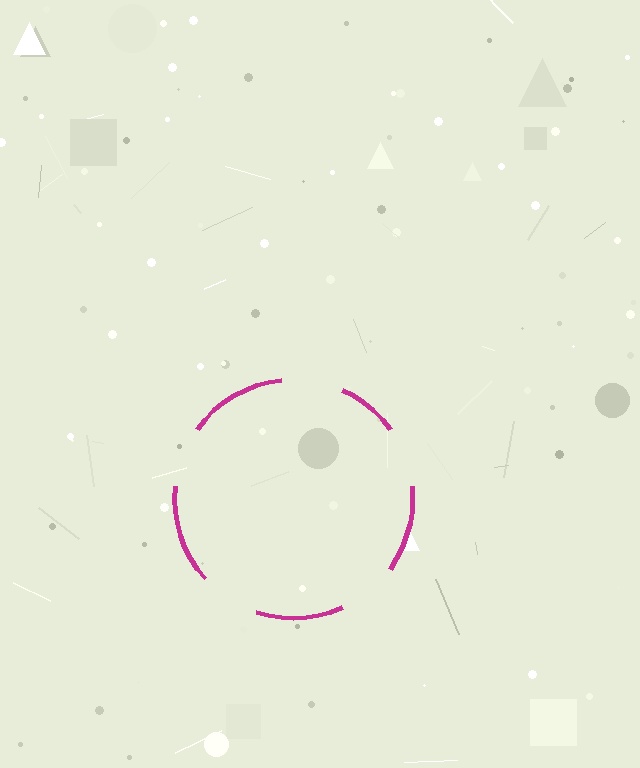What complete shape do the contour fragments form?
The contour fragments form a circle.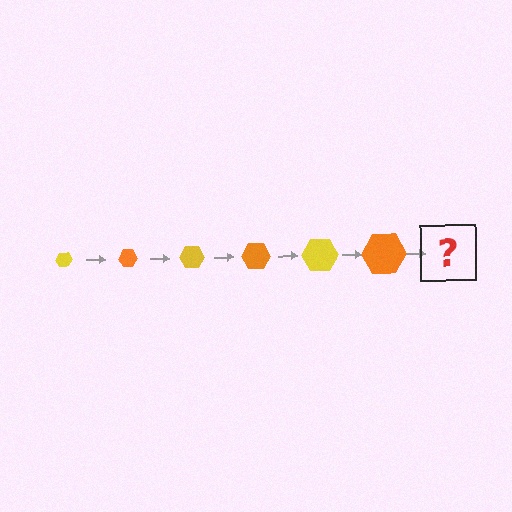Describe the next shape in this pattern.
It should be a yellow hexagon, larger than the previous one.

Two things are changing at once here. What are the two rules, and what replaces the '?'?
The two rules are that the hexagon grows larger each step and the color cycles through yellow and orange. The '?' should be a yellow hexagon, larger than the previous one.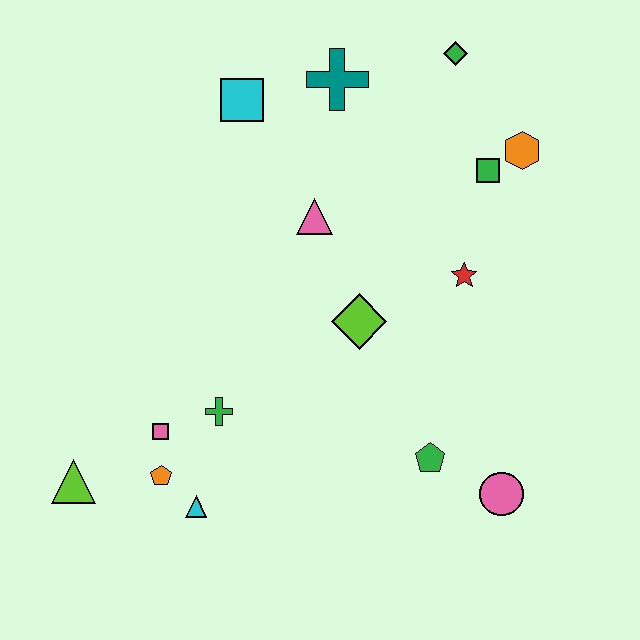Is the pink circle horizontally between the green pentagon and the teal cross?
No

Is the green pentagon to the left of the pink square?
No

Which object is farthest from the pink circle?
The cyan square is farthest from the pink circle.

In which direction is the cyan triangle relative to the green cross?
The cyan triangle is below the green cross.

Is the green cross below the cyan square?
Yes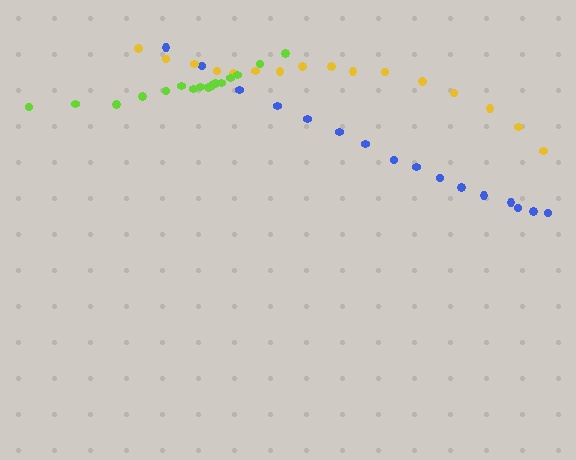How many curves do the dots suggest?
There are 3 distinct paths.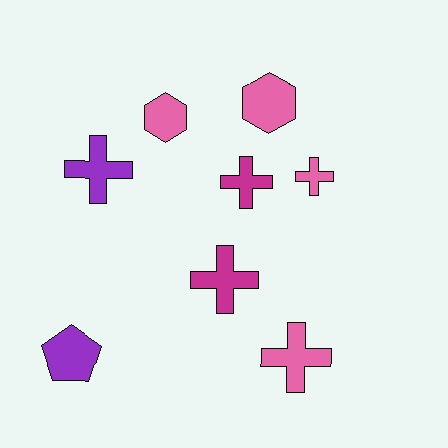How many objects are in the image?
There are 8 objects.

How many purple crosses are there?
There is 1 purple cross.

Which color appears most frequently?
Pink, with 4 objects.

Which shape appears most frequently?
Cross, with 5 objects.